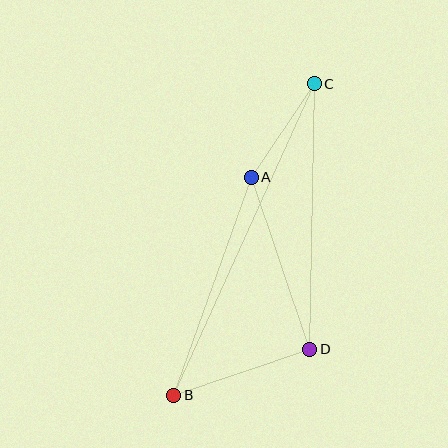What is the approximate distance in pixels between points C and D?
The distance between C and D is approximately 266 pixels.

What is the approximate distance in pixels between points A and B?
The distance between A and B is approximately 231 pixels.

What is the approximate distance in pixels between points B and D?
The distance between B and D is approximately 144 pixels.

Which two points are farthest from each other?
Points B and C are farthest from each other.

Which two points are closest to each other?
Points A and C are closest to each other.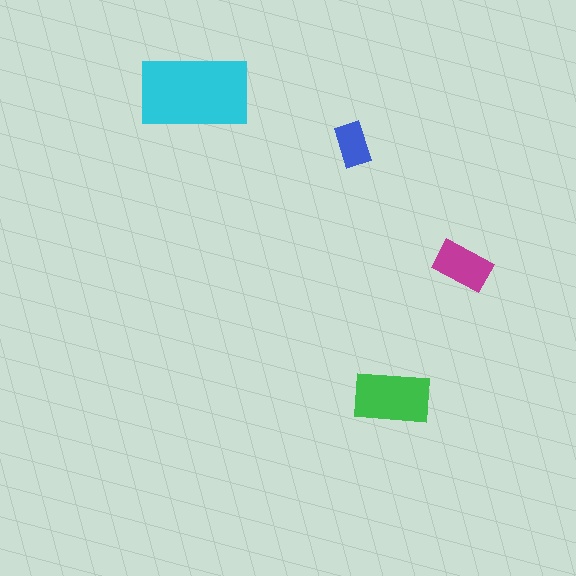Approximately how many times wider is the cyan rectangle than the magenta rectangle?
About 2 times wider.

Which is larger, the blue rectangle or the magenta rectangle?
The magenta one.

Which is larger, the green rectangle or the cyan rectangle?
The cyan one.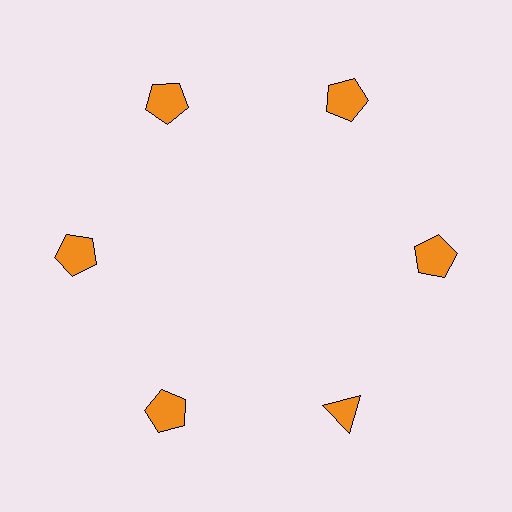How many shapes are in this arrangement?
There are 6 shapes arranged in a ring pattern.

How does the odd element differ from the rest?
It has a different shape: triangle instead of pentagon.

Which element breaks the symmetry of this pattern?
The orange triangle at roughly the 5 o'clock position breaks the symmetry. All other shapes are orange pentagons.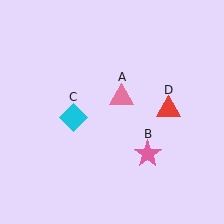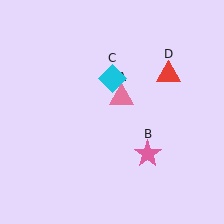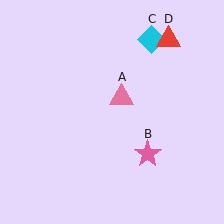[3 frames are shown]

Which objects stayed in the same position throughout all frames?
Pink triangle (object A) and pink star (object B) remained stationary.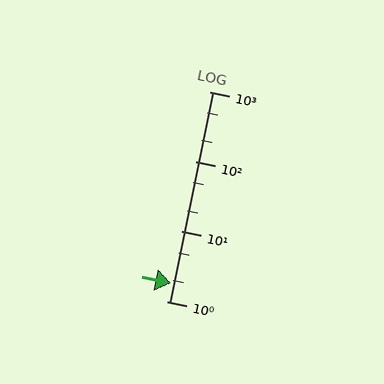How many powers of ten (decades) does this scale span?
The scale spans 3 decades, from 1 to 1000.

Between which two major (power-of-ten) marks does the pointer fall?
The pointer is between 1 and 10.